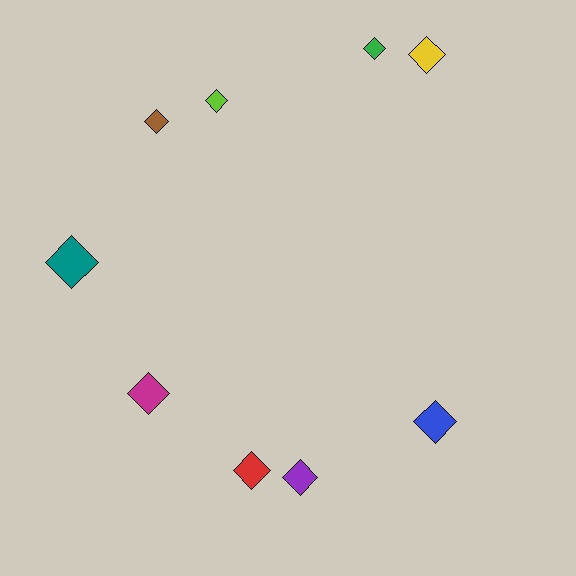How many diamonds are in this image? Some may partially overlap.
There are 9 diamonds.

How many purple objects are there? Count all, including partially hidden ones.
There is 1 purple object.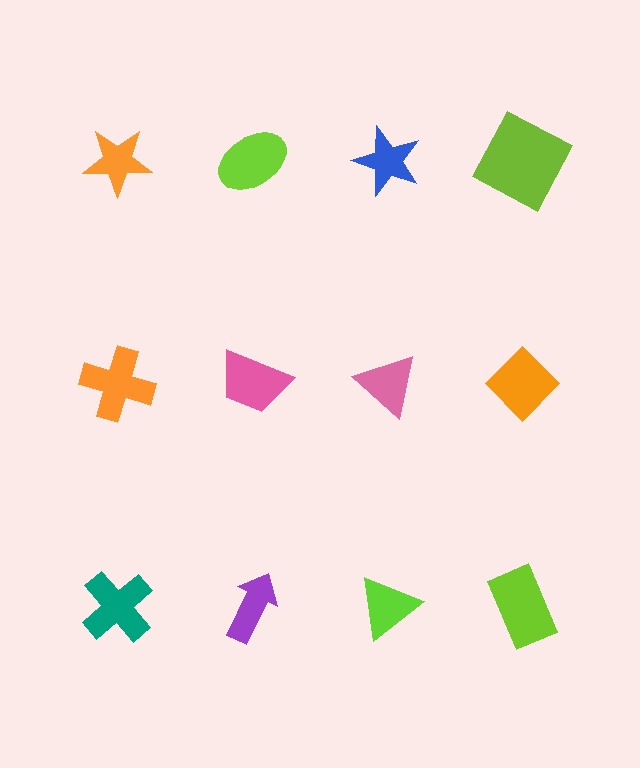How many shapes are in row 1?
4 shapes.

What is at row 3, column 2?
A purple arrow.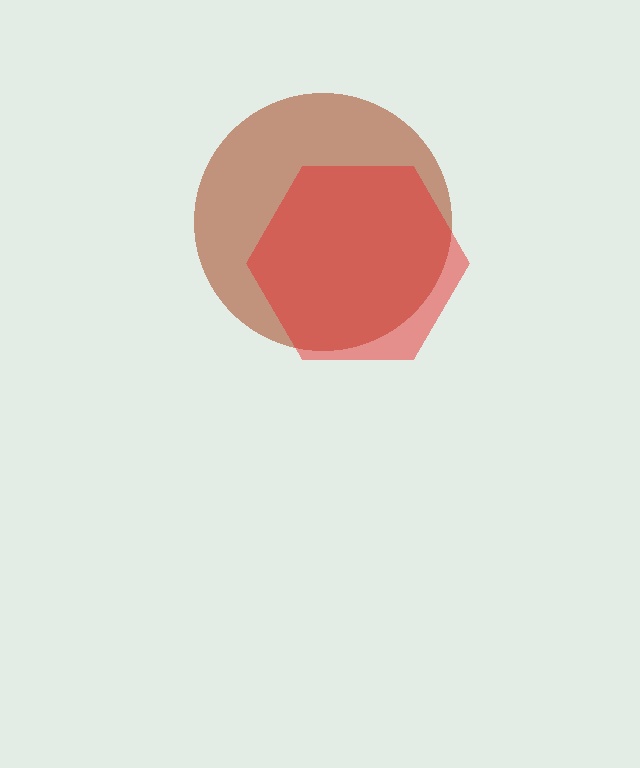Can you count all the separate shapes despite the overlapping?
Yes, there are 2 separate shapes.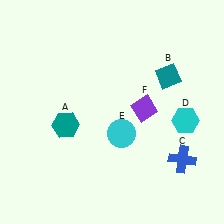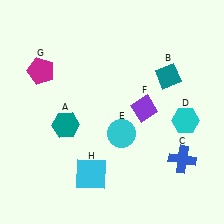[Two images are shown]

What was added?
A magenta pentagon (G), a cyan square (H) were added in Image 2.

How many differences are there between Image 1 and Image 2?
There are 2 differences between the two images.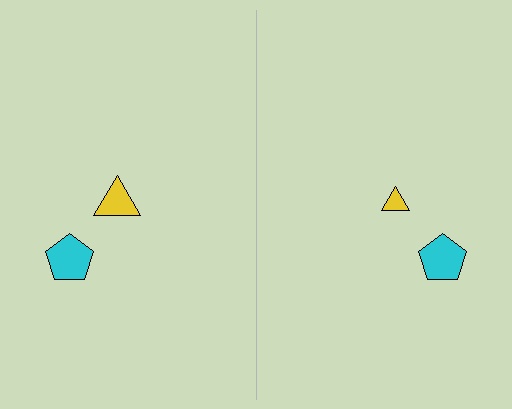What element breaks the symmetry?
The yellow triangle on the right side has a different size than its mirror counterpart.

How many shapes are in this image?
There are 4 shapes in this image.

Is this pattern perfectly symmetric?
No, the pattern is not perfectly symmetric. The yellow triangle on the right side has a different size than its mirror counterpart.